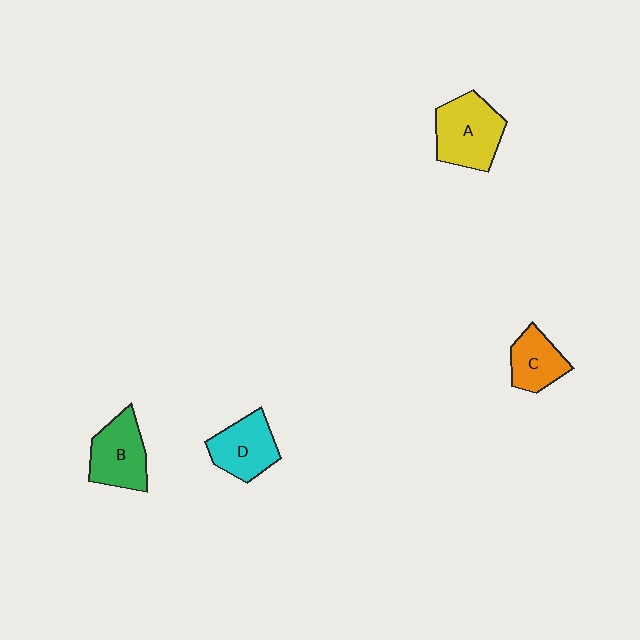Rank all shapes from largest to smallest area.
From largest to smallest: A (yellow), B (green), D (cyan), C (orange).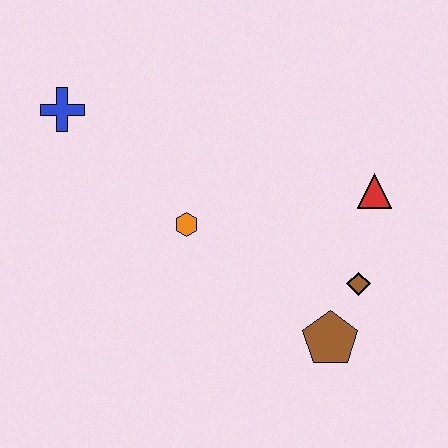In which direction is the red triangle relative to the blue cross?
The red triangle is to the right of the blue cross.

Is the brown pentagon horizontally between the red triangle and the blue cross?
Yes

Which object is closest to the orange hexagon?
The blue cross is closest to the orange hexagon.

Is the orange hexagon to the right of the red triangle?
No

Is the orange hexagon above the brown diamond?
Yes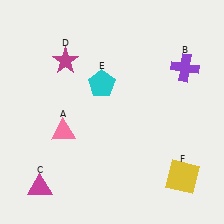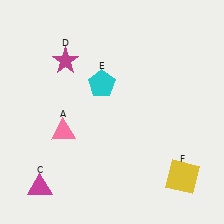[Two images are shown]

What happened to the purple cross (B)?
The purple cross (B) was removed in Image 2. It was in the top-right area of Image 1.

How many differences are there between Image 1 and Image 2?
There is 1 difference between the two images.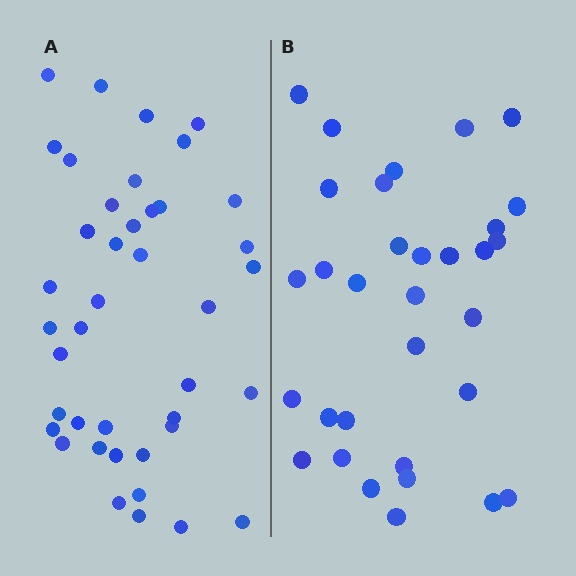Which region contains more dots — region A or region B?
Region A (the left region) has more dots.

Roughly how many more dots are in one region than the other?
Region A has roughly 8 or so more dots than region B.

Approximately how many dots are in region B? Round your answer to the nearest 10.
About 30 dots. (The exact count is 32, which rounds to 30.)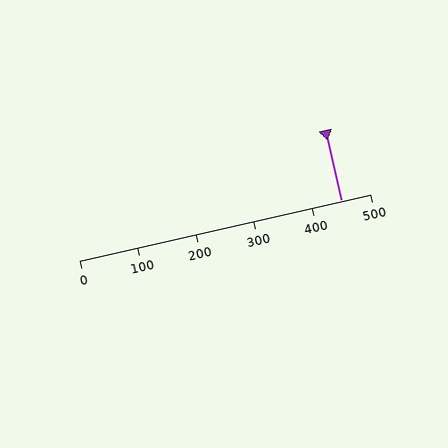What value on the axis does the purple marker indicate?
The marker indicates approximately 450.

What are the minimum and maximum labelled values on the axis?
The axis runs from 0 to 500.